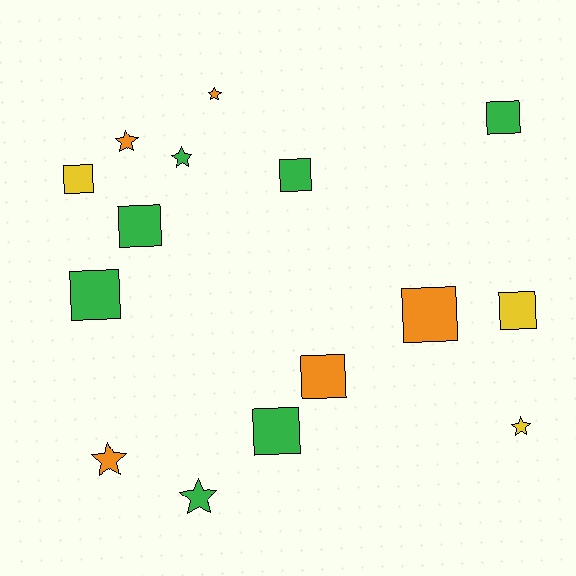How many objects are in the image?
There are 15 objects.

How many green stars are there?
There are 2 green stars.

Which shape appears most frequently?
Square, with 9 objects.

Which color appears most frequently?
Green, with 7 objects.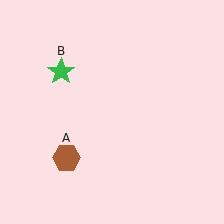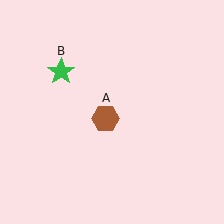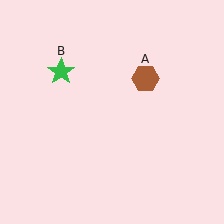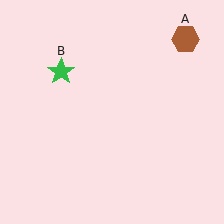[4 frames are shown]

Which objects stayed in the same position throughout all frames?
Green star (object B) remained stationary.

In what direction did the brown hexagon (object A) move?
The brown hexagon (object A) moved up and to the right.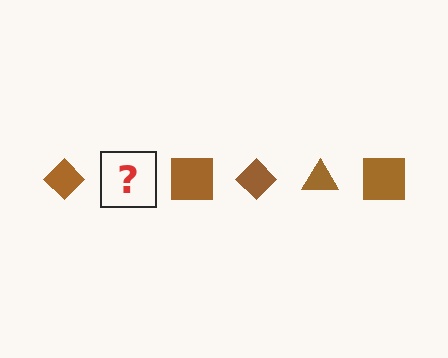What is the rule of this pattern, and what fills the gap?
The rule is that the pattern cycles through diamond, triangle, square shapes in brown. The gap should be filled with a brown triangle.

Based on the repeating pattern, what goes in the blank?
The blank should be a brown triangle.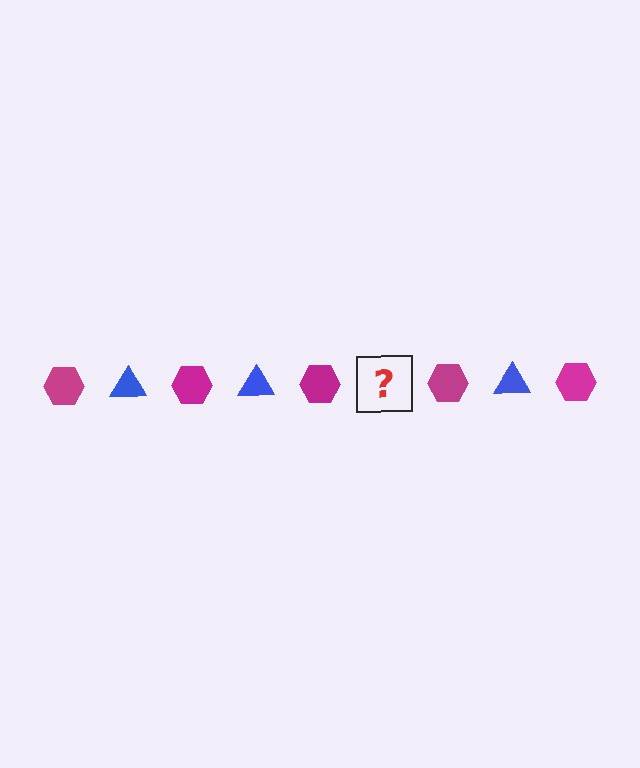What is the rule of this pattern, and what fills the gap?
The rule is that the pattern alternates between magenta hexagon and blue triangle. The gap should be filled with a blue triangle.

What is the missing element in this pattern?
The missing element is a blue triangle.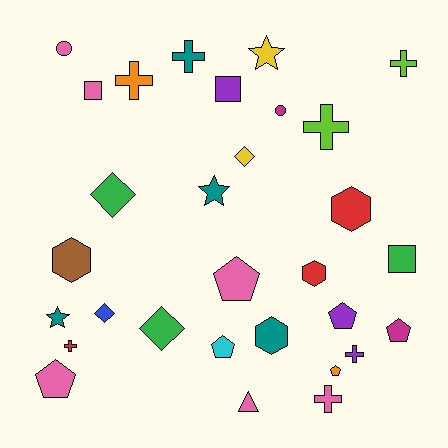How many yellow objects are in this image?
There are 2 yellow objects.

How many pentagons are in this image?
There are 6 pentagons.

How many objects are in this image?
There are 30 objects.